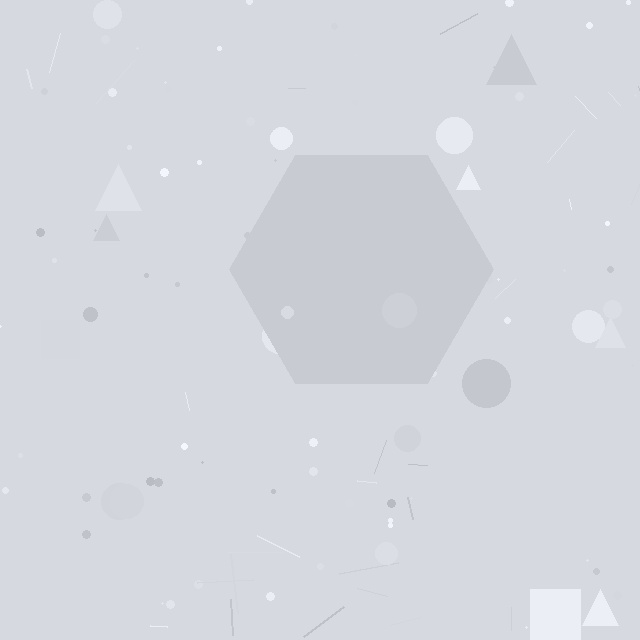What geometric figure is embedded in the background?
A hexagon is embedded in the background.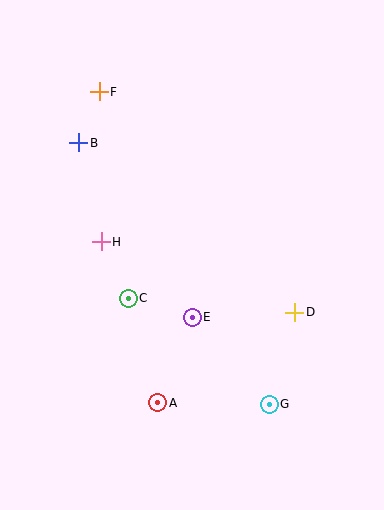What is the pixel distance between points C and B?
The distance between C and B is 163 pixels.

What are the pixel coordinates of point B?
Point B is at (79, 143).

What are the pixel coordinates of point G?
Point G is at (269, 404).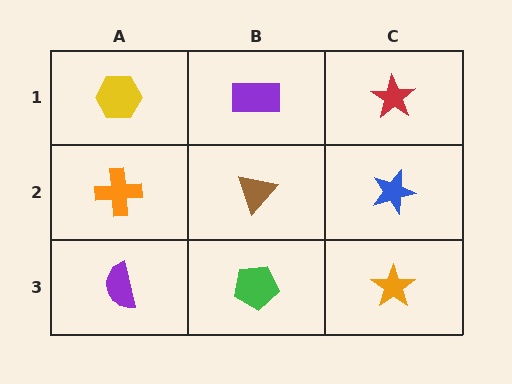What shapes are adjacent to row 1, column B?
A brown triangle (row 2, column B), a yellow hexagon (row 1, column A), a red star (row 1, column C).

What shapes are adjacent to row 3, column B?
A brown triangle (row 2, column B), a purple semicircle (row 3, column A), an orange star (row 3, column C).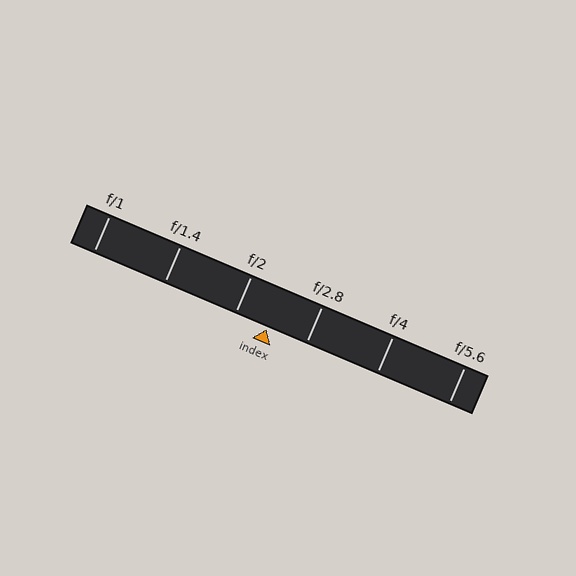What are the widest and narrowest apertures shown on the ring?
The widest aperture shown is f/1 and the narrowest is f/5.6.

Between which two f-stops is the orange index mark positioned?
The index mark is between f/2 and f/2.8.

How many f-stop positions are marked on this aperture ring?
There are 6 f-stop positions marked.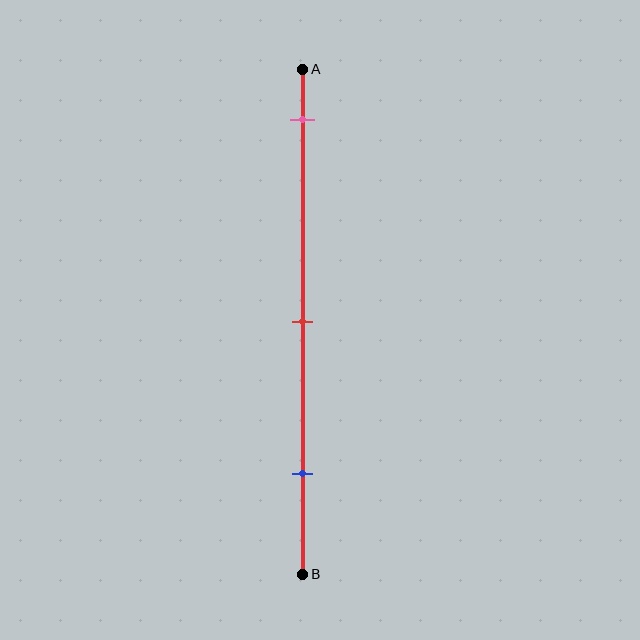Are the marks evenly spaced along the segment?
Yes, the marks are approximately evenly spaced.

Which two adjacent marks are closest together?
The red and blue marks are the closest adjacent pair.